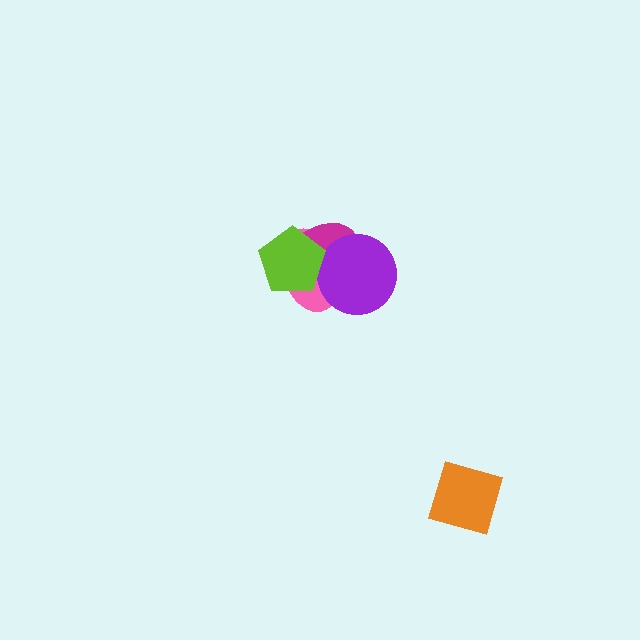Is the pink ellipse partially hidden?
Yes, it is partially covered by another shape.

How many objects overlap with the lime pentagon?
3 objects overlap with the lime pentagon.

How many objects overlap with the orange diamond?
0 objects overlap with the orange diamond.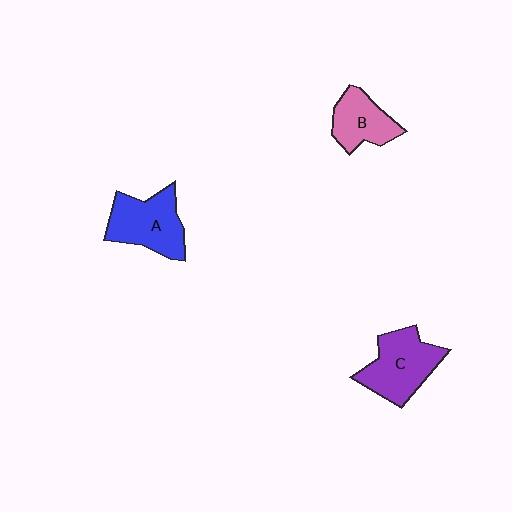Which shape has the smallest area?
Shape B (pink).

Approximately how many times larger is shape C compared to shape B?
Approximately 1.4 times.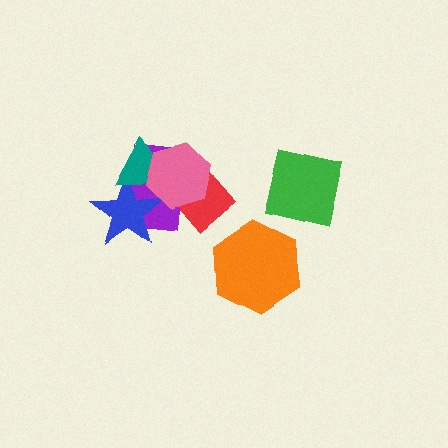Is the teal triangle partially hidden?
Yes, it is partially covered by another shape.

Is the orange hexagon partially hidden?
No, no other shape covers it.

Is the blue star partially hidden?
Yes, it is partially covered by another shape.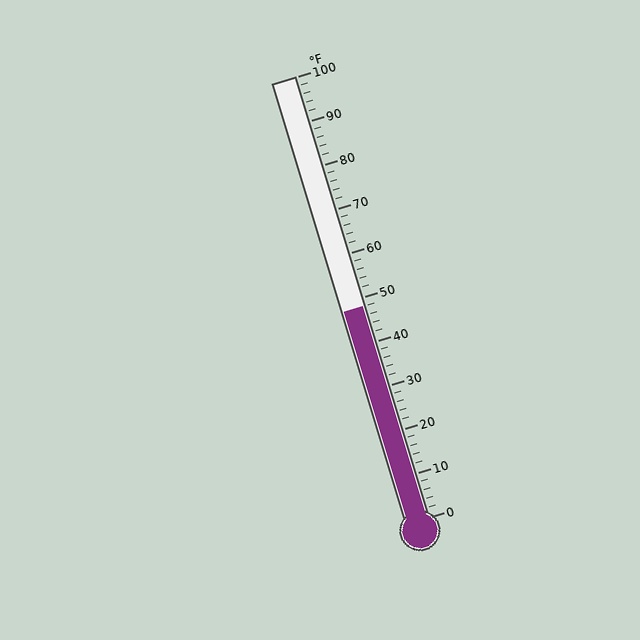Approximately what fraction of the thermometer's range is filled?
The thermometer is filled to approximately 50% of its range.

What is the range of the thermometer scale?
The thermometer scale ranges from 0°F to 100°F.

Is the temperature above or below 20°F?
The temperature is above 20°F.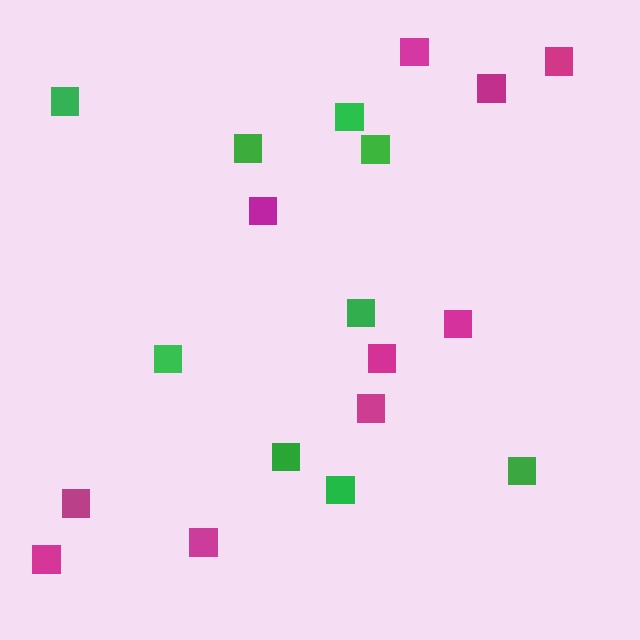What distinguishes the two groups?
There are 2 groups: one group of green squares (9) and one group of magenta squares (10).